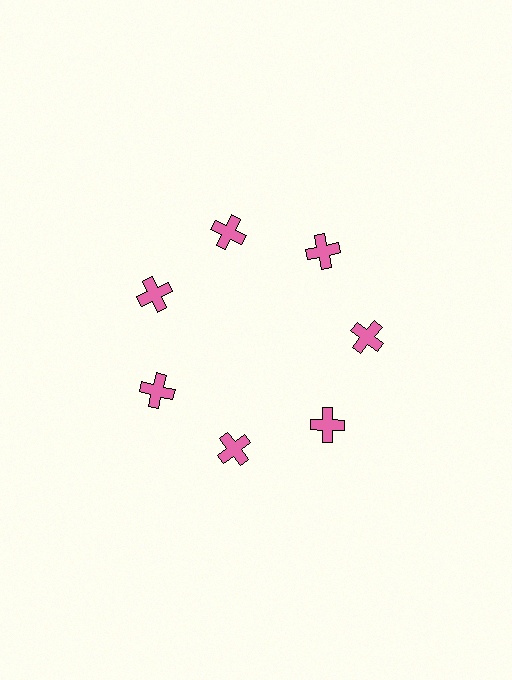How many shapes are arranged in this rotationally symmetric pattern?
There are 7 shapes, arranged in 7 groups of 1.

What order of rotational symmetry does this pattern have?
This pattern has 7-fold rotational symmetry.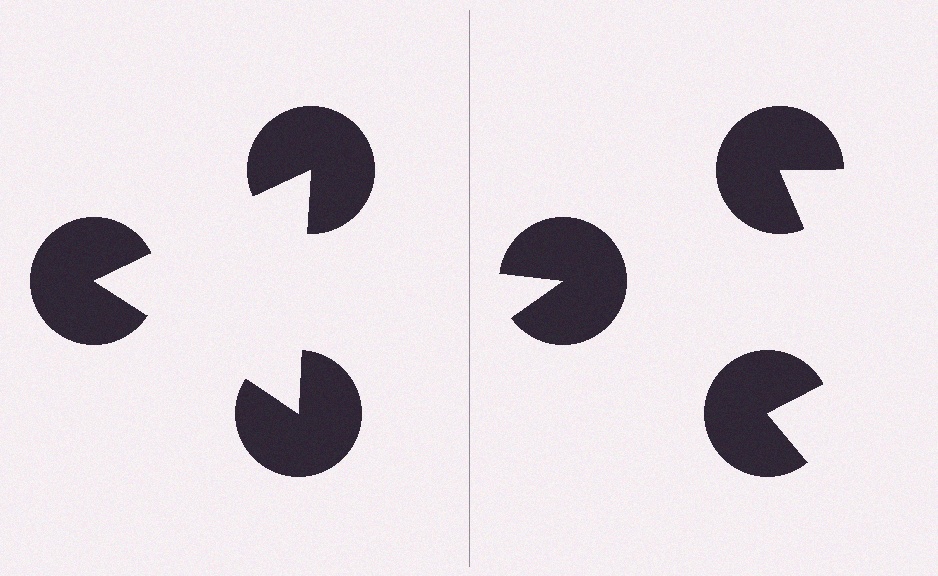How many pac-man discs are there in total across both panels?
6 — 3 on each side.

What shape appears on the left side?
An illusory triangle.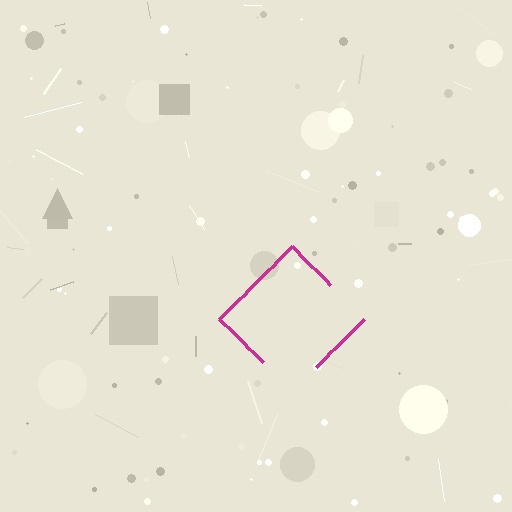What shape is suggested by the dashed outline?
The dashed outline suggests a diamond.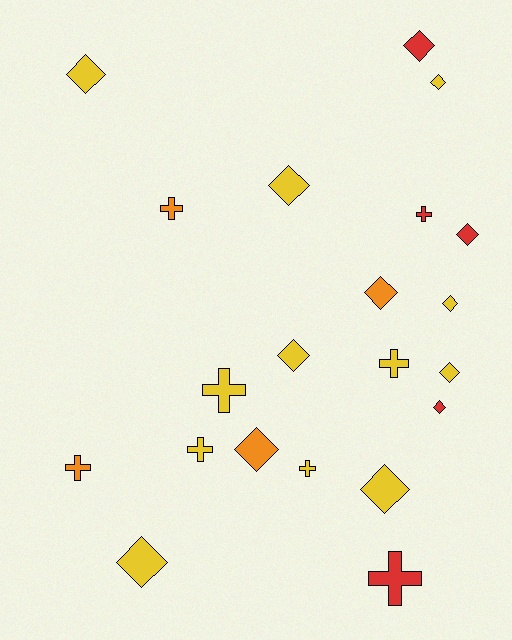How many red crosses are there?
There are 2 red crosses.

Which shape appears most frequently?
Diamond, with 13 objects.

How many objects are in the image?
There are 21 objects.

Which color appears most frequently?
Yellow, with 12 objects.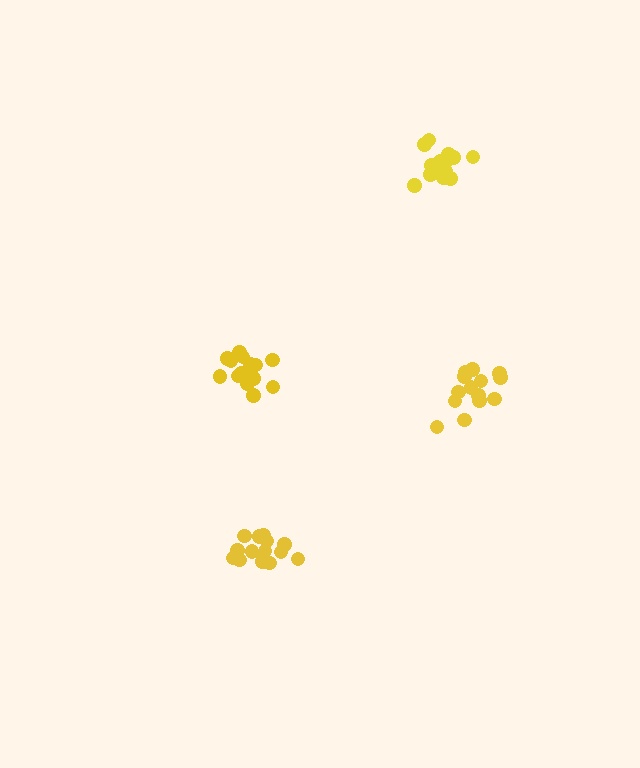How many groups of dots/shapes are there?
There are 4 groups.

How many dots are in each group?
Group 1: 15 dots, Group 2: 15 dots, Group 3: 15 dots, Group 4: 14 dots (59 total).